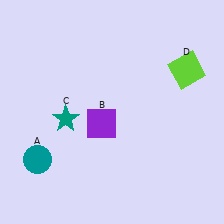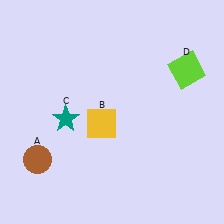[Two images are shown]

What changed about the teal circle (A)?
In Image 1, A is teal. In Image 2, it changed to brown.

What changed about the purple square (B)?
In Image 1, B is purple. In Image 2, it changed to yellow.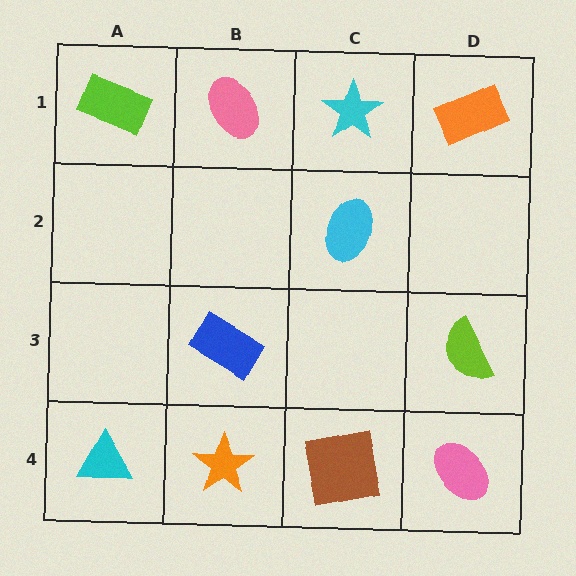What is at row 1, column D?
An orange rectangle.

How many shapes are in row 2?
1 shape.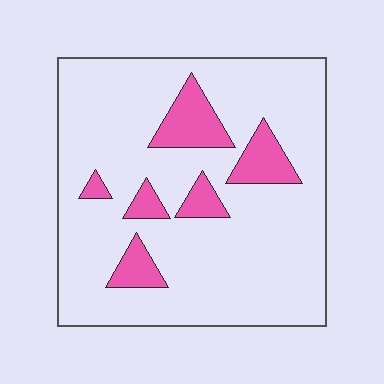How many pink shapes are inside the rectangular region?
6.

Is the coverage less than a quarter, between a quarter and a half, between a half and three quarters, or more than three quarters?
Less than a quarter.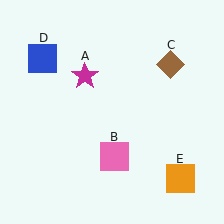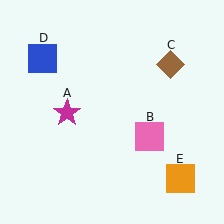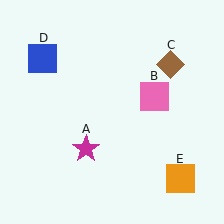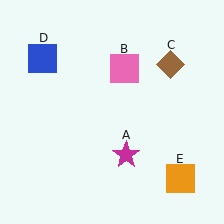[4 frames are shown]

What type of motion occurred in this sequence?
The magenta star (object A), pink square (object B) rotated counterclockwise around the center of the scene.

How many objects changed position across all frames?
2 objects changed position: magenta star (object A), pink square (object B).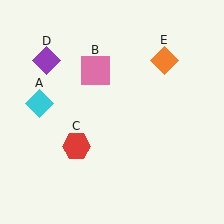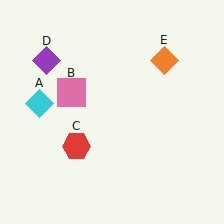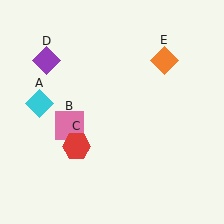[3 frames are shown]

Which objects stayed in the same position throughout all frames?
Cyan diamond (object A) and red hexagon (object C) and purple diamond (object D) and orange diamond (object E) remained stationary.